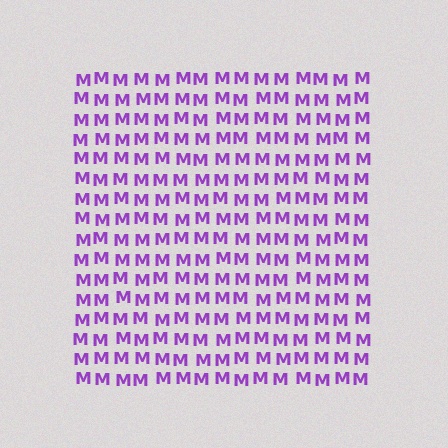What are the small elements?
The small elements are letter M's.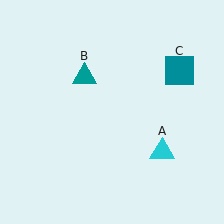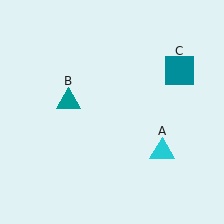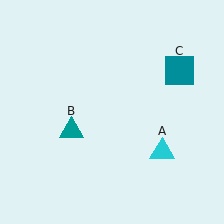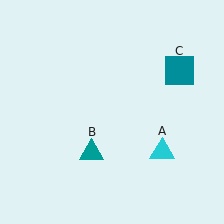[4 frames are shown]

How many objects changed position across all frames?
1 object changed position: teal triangle (object B).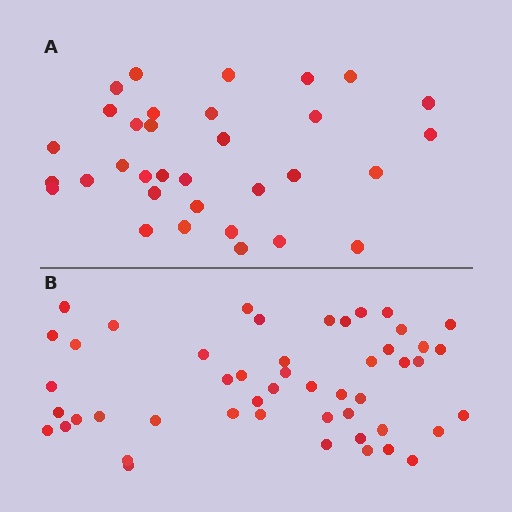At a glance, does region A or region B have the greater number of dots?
Region B (the bottom region) has more dots.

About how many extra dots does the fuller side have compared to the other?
Region B has approximately 15 more dots than region A.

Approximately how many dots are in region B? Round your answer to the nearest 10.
About 50 dots. (The exact count is 49, which rounds to 50.)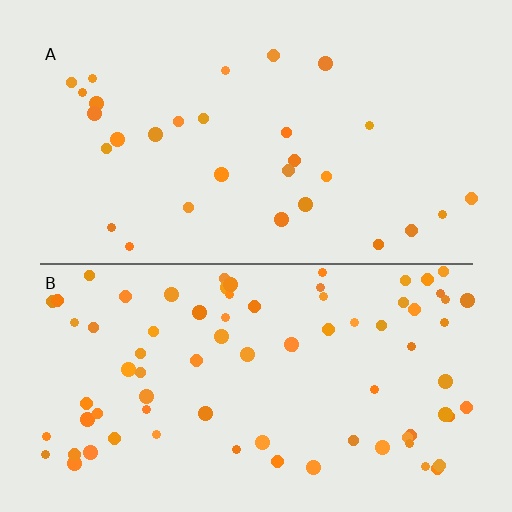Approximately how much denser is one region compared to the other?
Approximately 2.6× — region B over region A.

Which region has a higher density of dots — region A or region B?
B (the bottom).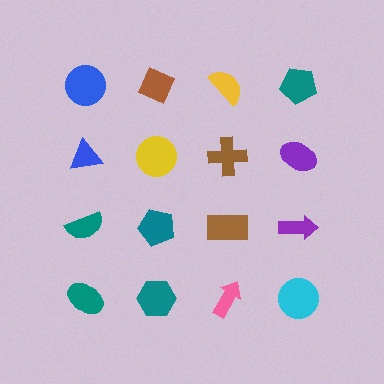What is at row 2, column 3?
A brown cross.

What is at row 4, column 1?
A teal ellipse.